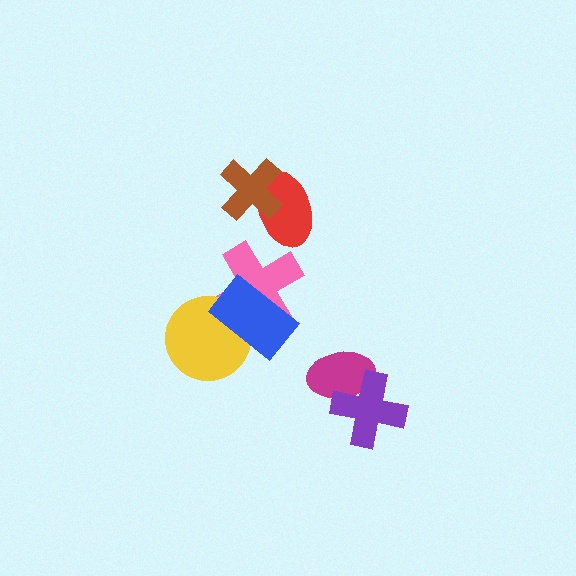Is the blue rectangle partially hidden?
No, no other shape covers it.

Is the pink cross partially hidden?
Yes, it is partially covered by another shape.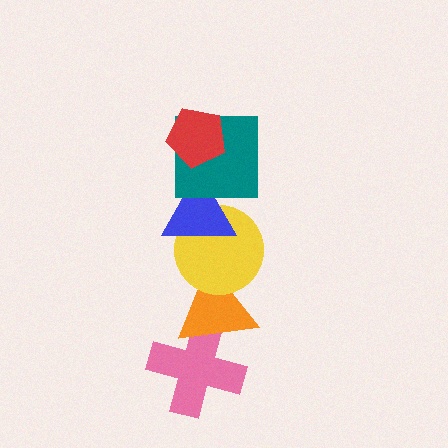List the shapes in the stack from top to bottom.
From top to bottom: the red pentagon, the teal square, the blue triangle, the yellow circle, the orange triangle, the pink cross.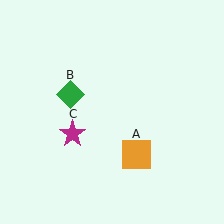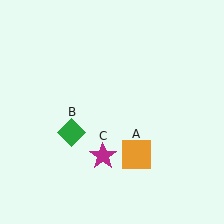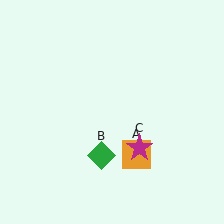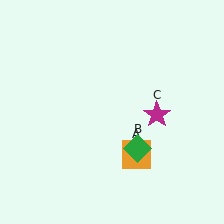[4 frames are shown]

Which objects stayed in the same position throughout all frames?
Orange square (object A) remained stationary.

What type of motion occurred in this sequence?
The green diamond (object B), magenta star (object C) rotated counterclockwise around the center of the scene.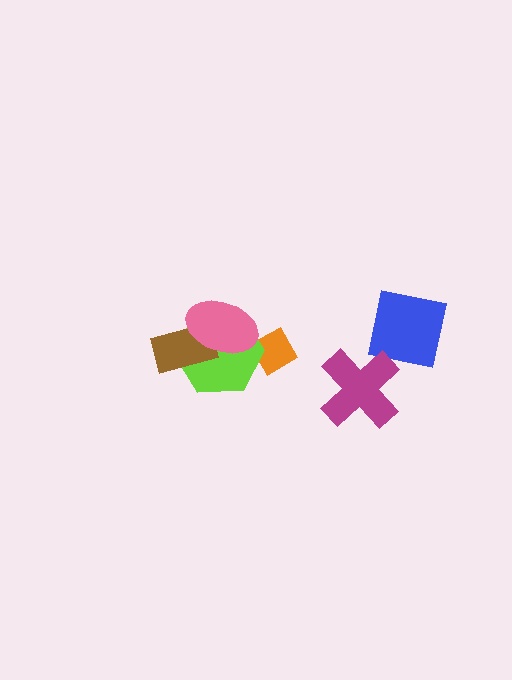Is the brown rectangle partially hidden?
Yes, it is partially covered by another shape.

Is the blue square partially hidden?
Yes, it is partially covered by another shape.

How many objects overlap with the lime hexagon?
3 objects overlap with the lime hexagon.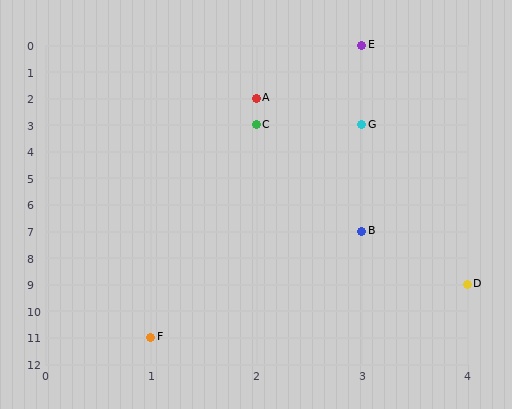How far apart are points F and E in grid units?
Points F and E are 2 columns and 11 rows apart (about 11.2 grid units diagonally).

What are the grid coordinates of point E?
Point E is at grid coordinates (3, 0).